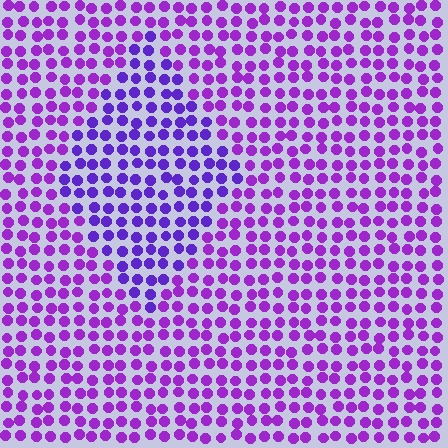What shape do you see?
I see a diamond.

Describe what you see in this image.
The image is filled with small purple elements in a uniform arrangement. A diamond-shaped region is visible where the elements are tinted to a slightly different hue, forming a subtle color boundary.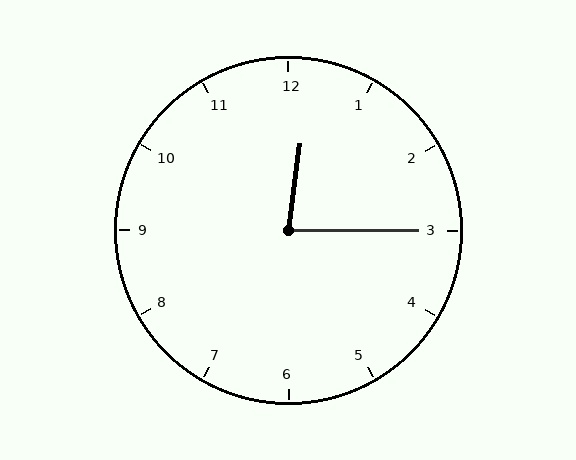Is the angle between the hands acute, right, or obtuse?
It is acute.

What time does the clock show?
12:15.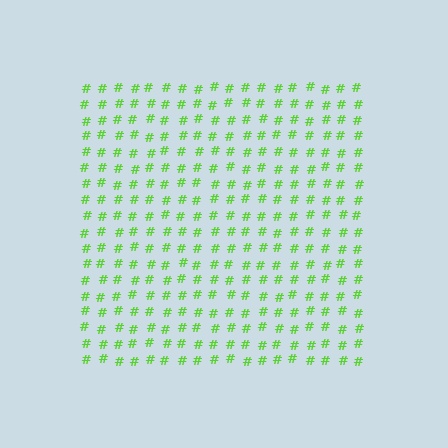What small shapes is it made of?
It is made of small hash symbols.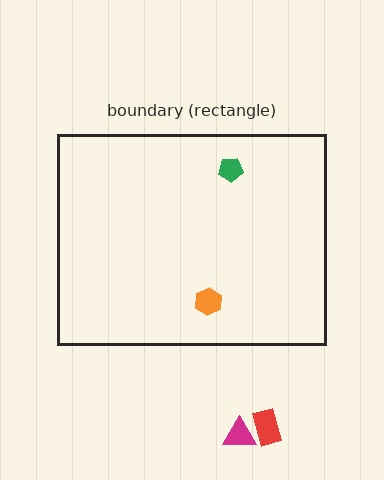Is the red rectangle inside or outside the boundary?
Outside.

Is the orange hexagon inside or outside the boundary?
Inside.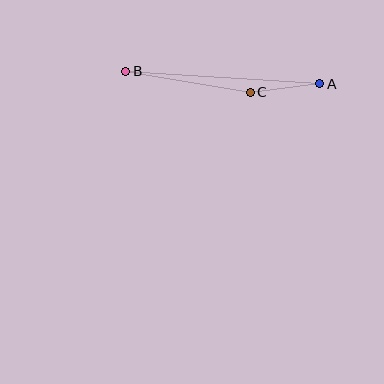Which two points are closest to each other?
Points A and C are closest to each other.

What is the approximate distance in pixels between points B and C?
The distance between B and C is approximately 127 pixels.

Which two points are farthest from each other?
Points A and B are farthest from each other.